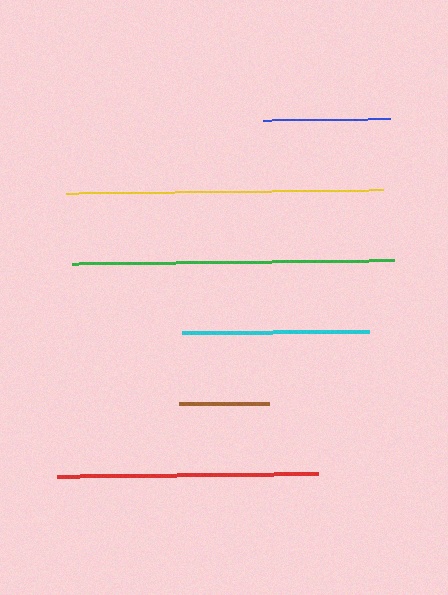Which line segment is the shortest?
The brown line is the shortest at approximately 90 pixels.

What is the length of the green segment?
The green segment is approximately 322 pixels long.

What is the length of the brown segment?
The brown segment is approximately 90 pixels long.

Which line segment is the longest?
The green line is the longest at approximately 322 pixels.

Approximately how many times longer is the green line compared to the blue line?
The green line is approximately 2.5 times the length of the blue line.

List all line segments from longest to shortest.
From longest to shortest: green, yellow, red, cyan, blue, brown.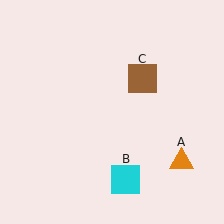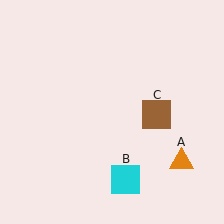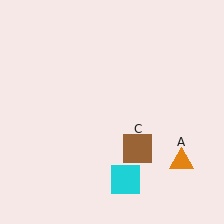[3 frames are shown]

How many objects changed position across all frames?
1 object changed position: brown square (object C).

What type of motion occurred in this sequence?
The brown square (object C) rotated clockwise around the center of the scene.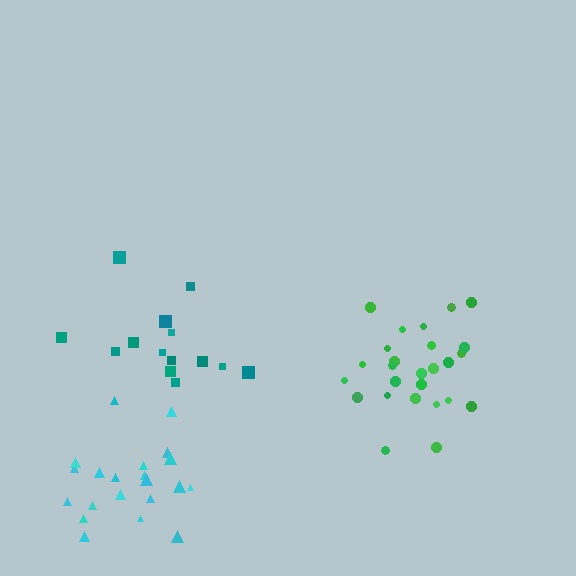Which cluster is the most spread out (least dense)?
Teal.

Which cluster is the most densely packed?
Cyan.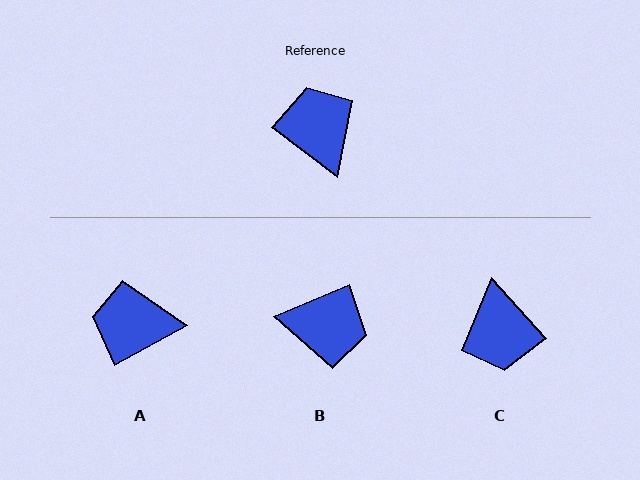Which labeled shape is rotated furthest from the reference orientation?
C, about 169 degrees away.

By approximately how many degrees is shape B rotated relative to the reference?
Approximately 120 degrees clockwise.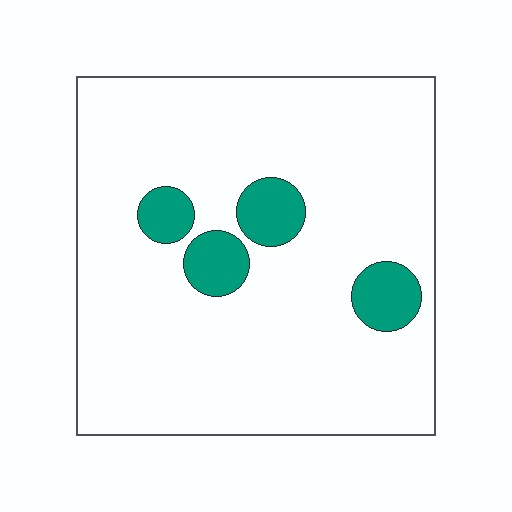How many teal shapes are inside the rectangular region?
4.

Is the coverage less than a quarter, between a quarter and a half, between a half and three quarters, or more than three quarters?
Less than a quarter.